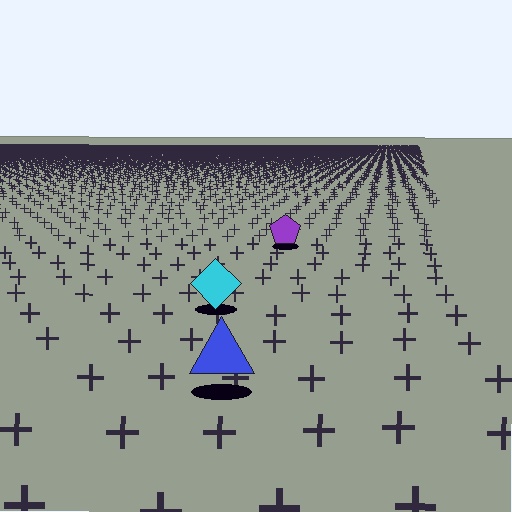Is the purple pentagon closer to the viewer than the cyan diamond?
No. The cyan diamond is closer — you can tell from the texture gradient: the ground texture is coarser near it.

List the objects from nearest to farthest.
From nearest to farthest: the blue triangle, the cyan diamond, the purple pentagon.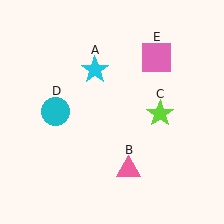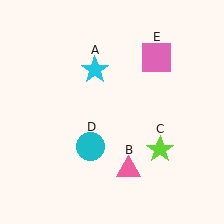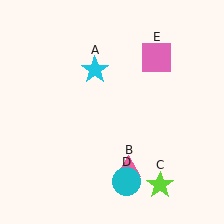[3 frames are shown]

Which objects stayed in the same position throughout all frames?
Cyan star (object A) and pink triangle (object B) and pink square (object E) remained stationary.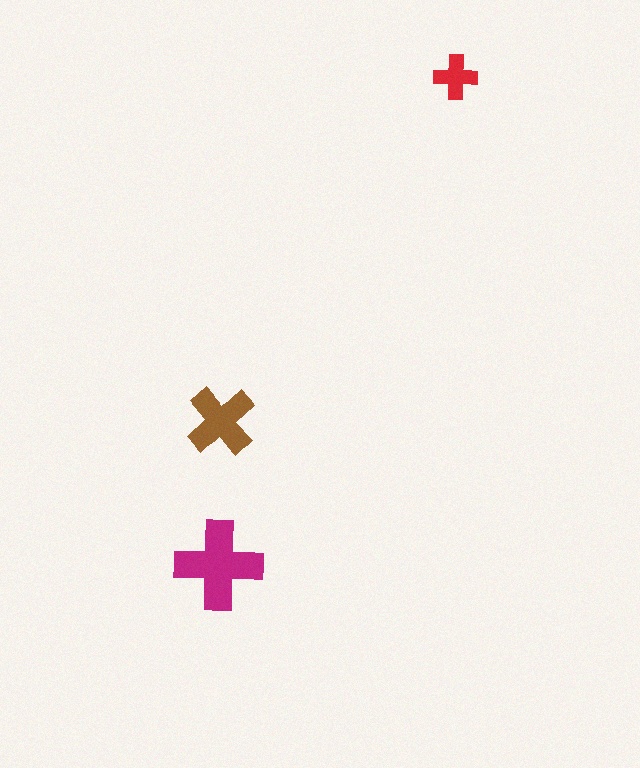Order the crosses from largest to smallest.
the magenta one, the brown one, the red one.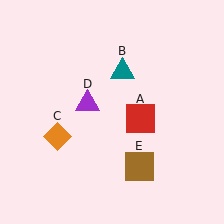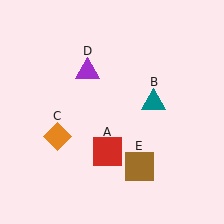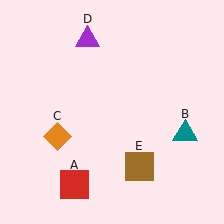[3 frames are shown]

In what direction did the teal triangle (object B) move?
The teal triangle (object B) moved down and to the right.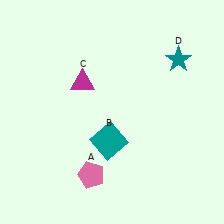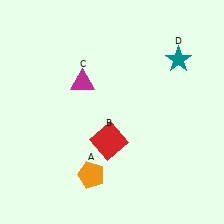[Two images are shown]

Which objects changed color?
A changed from pink to orange. B changed from teal to red.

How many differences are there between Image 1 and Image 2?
There are 2 differences between the two images.